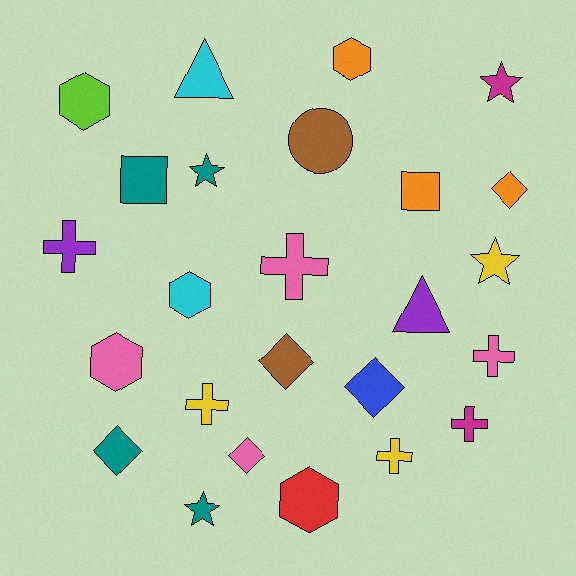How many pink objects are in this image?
There are 4 pink objects.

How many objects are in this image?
There are 25 objects.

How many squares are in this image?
There are 2 squares.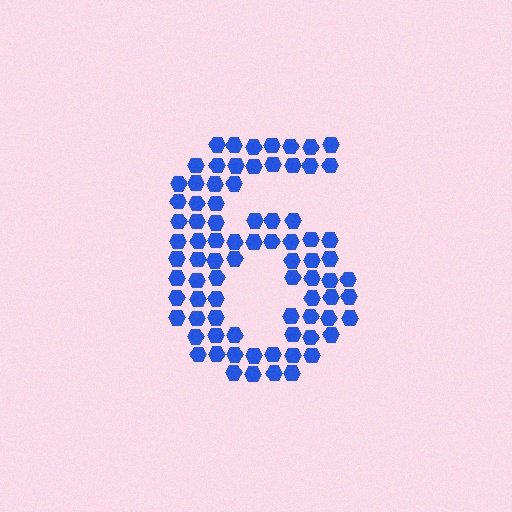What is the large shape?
The large shape is the digit 6.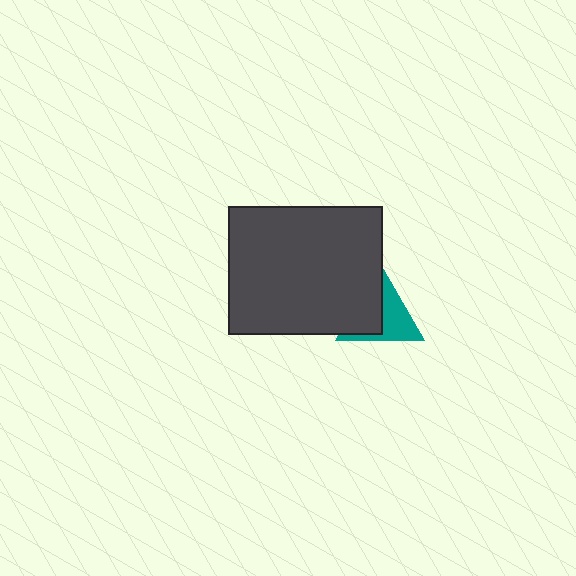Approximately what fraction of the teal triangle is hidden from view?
Roughly 50% of the teal triangle is hidden behind the dark gray rectangle.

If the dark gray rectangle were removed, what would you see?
You would see the complete teal triangle.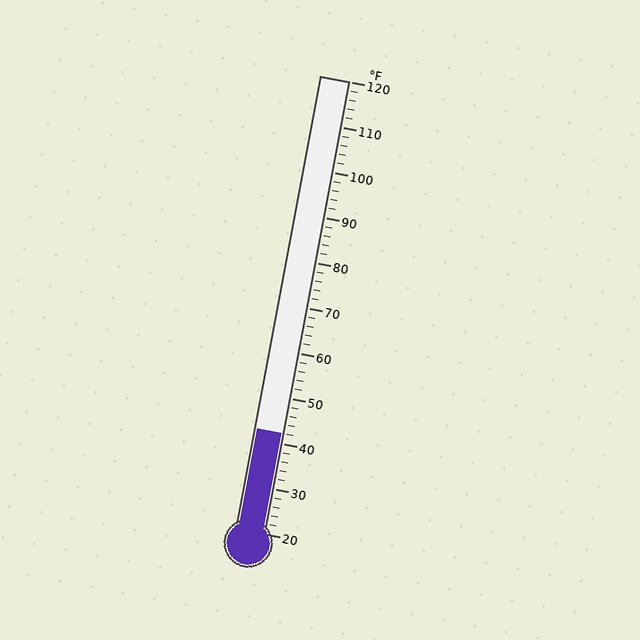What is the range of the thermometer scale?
The thermometer scale ranges from 20°F to 120°F.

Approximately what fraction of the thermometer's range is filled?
The thermometer is filled to approximately 20% of its range.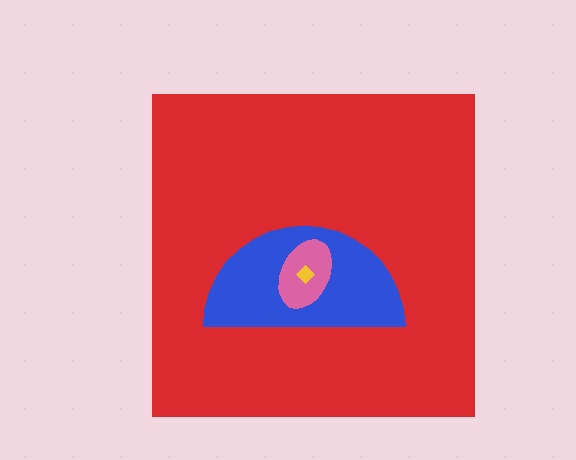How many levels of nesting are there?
4.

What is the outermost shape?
The red square.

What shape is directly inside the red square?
The blue semicircle.